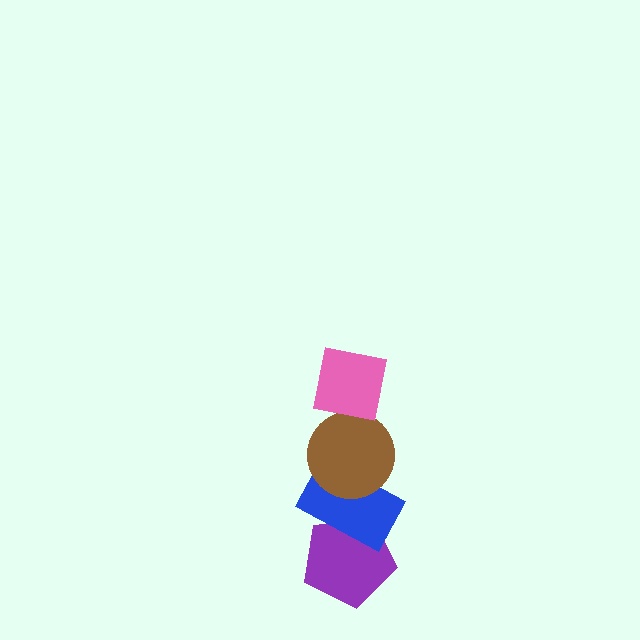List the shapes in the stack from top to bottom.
From top to bottom: the pink square, the brown circle, the blue rectangle, the purple pentagon.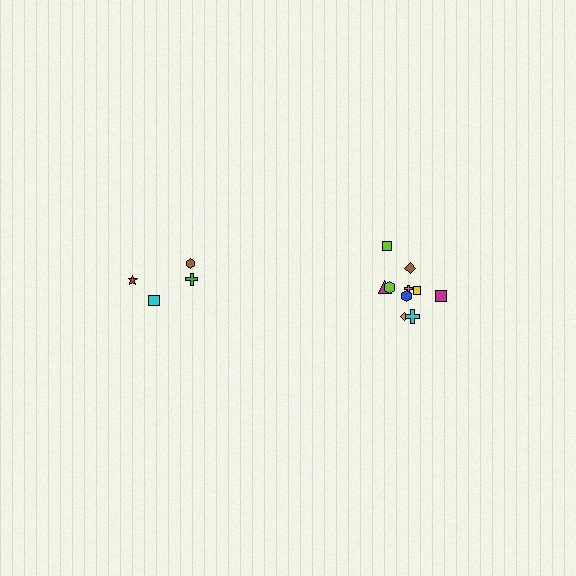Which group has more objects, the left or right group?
The right group.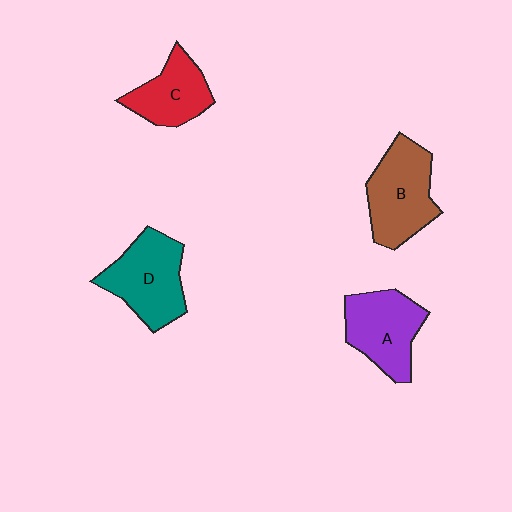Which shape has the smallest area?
Shape C (red).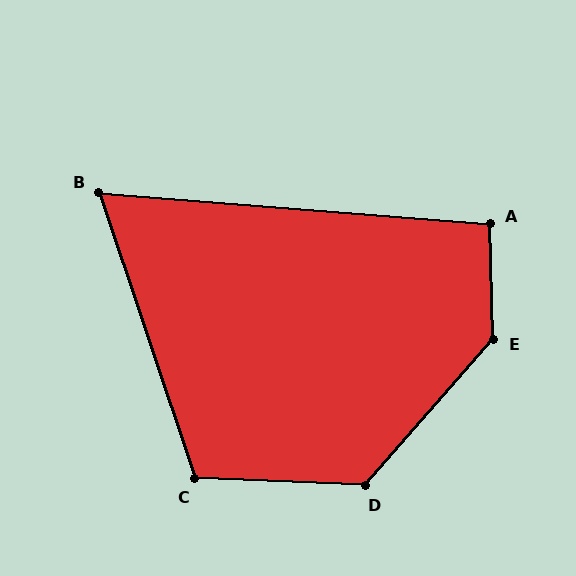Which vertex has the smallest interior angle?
B, at approximately 67 degrees.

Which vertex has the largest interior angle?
E, at approximately 137 degrees.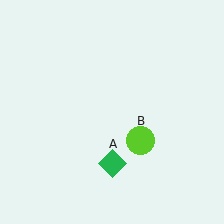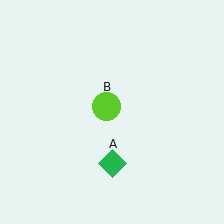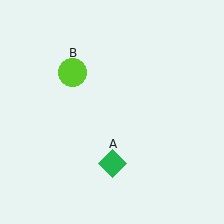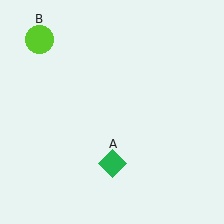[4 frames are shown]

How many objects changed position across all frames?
1 object changed position: lime circle (object B).